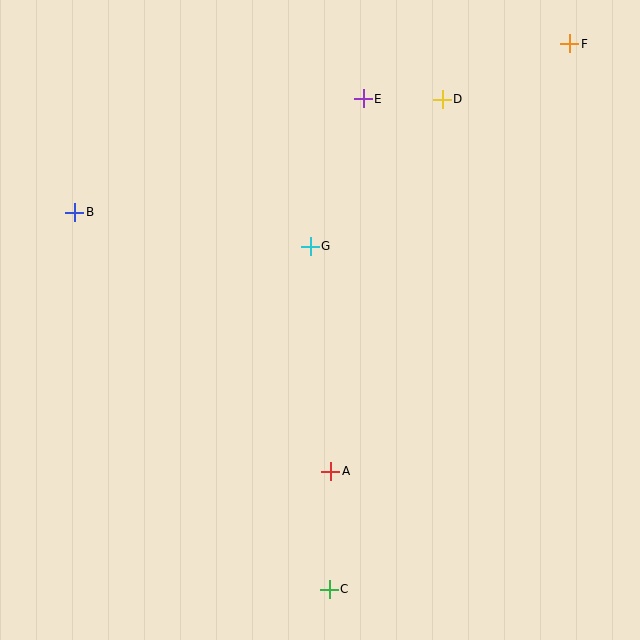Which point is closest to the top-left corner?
Point B is closest to the top-left corner.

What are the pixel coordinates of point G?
Point G is at (310, 246).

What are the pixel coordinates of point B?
Point B is at (75, 212).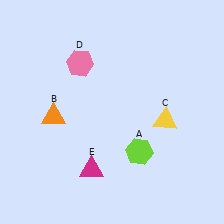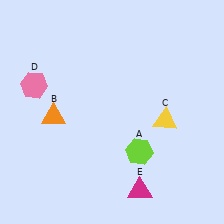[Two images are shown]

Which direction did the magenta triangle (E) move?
The magenta triangle (E) moved right.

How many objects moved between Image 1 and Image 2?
2 objects moved between the two images.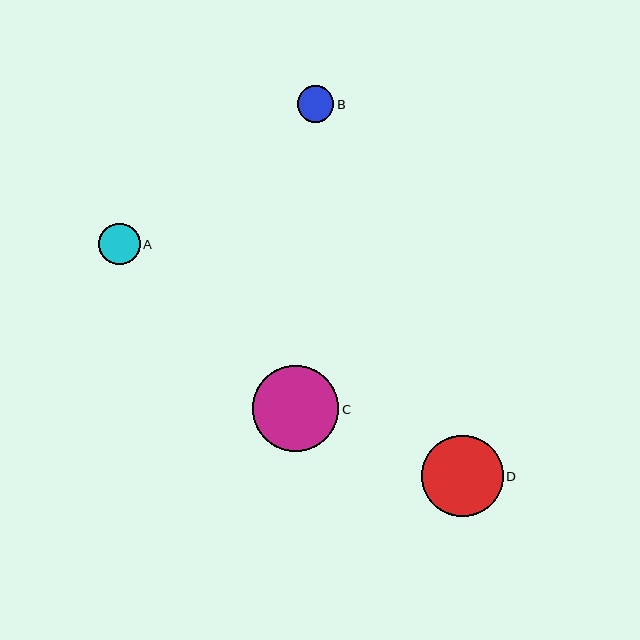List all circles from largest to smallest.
From largest to smallest: C, D, A, B.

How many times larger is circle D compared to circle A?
Circle D is approximately 2.0 times the size of circle A.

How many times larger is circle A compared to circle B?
Circle A is approximately 1.1 times the size of circle B.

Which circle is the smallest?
Circle B is the smallest with a size of approximately 37 pixels.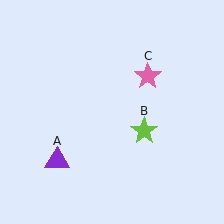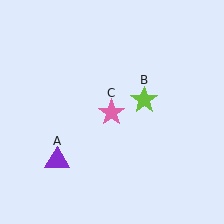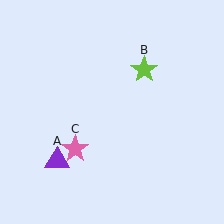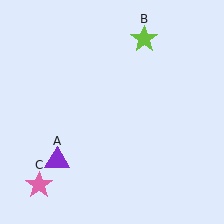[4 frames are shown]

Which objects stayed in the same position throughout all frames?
Purple triangle (object A) remained stationary.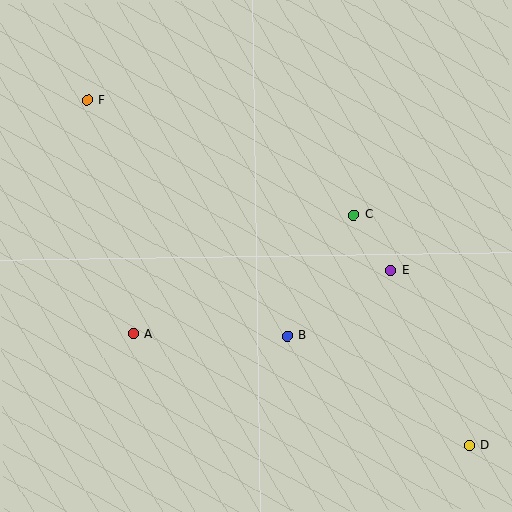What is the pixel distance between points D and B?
The distance between D and B is 212 pixels.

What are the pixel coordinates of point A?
Point A is at (133, 334).